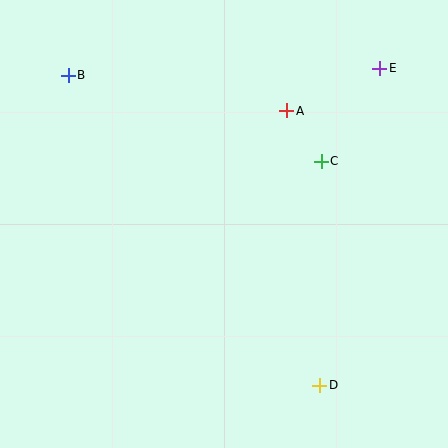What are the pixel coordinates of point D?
Point D is at (320, 385).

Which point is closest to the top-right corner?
Point E is closest to the top-right corner.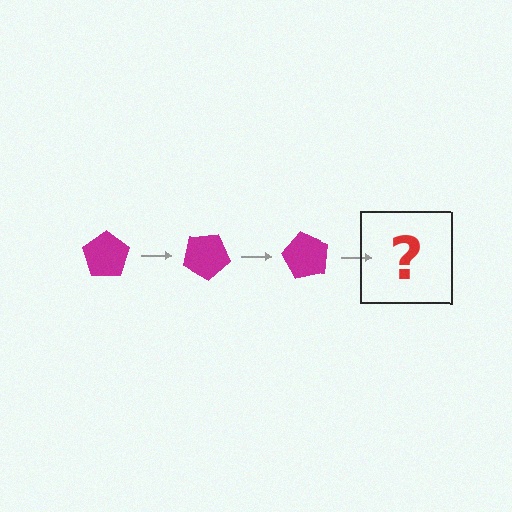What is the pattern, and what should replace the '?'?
The pattern is that the pentagon rotates 30 degrees each step. The '?' should be a magenta pentagon rotated 90 degrees.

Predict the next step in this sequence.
The next step is a magenta pentagon rotated 90 degrees.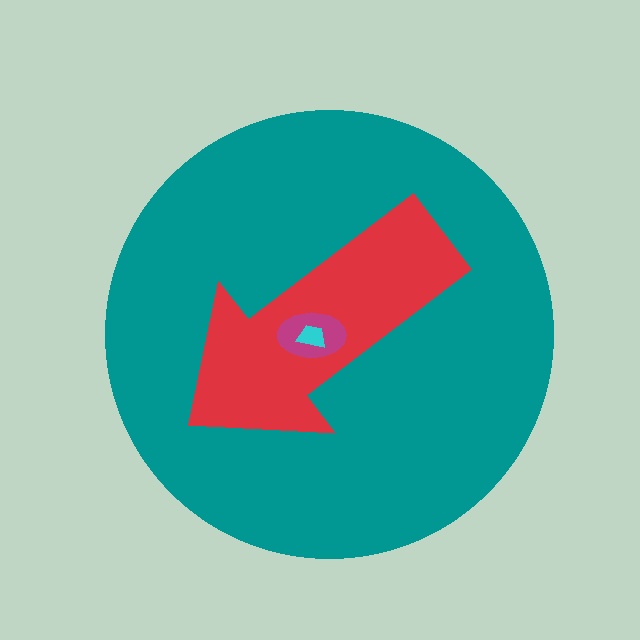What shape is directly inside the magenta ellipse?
The cyan trapezoid.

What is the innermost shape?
The cyan trapezoid.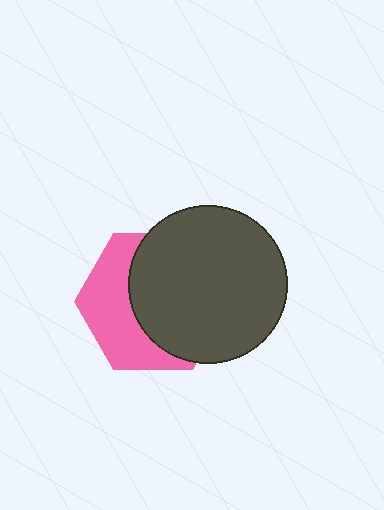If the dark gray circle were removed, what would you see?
You would see the complete pink hexagon.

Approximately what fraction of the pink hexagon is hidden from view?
Roughly 58% of the pink hexagon is hidden behind the dark gray circle.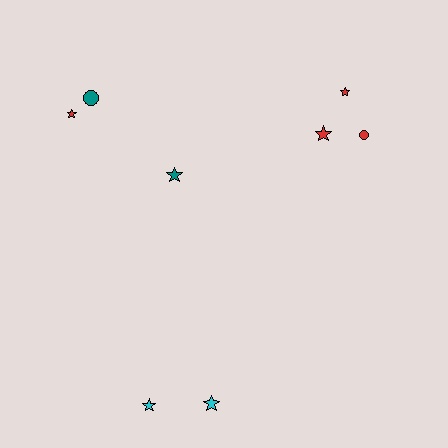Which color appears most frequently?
Red, with 4 objects.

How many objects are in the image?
There are 8 objects.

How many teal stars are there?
There is 1 teal star.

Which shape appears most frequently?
Star, with 6 objects.